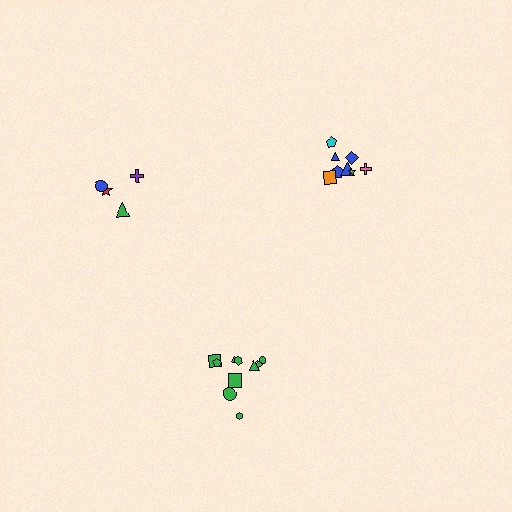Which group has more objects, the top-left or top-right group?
The top-right group.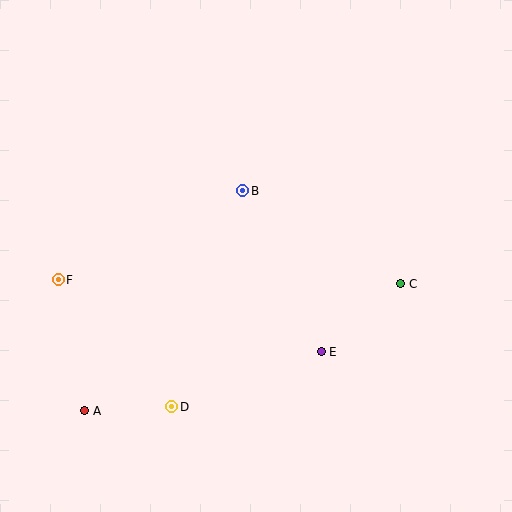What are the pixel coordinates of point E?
Point E is at (321, 352).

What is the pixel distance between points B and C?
The distance between B and C is 184 pixels.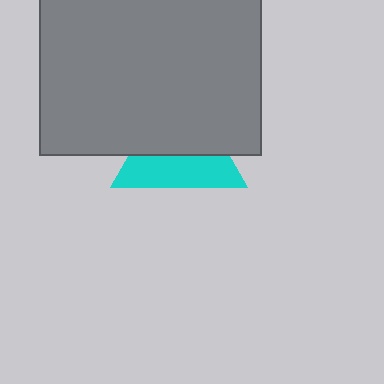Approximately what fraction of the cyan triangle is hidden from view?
Roughly 54% of the cyan triangle is hidden behind the gray square.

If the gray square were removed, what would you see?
You would see the complete cyan triangle.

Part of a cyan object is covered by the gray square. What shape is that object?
It is a triangle.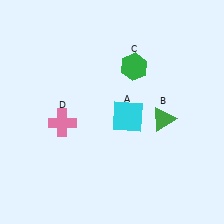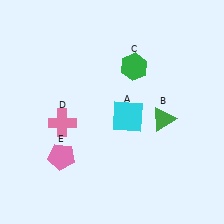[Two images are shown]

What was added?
A pink pentagon (E) was added in Image 2.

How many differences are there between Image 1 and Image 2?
There is 1 difference between the two images.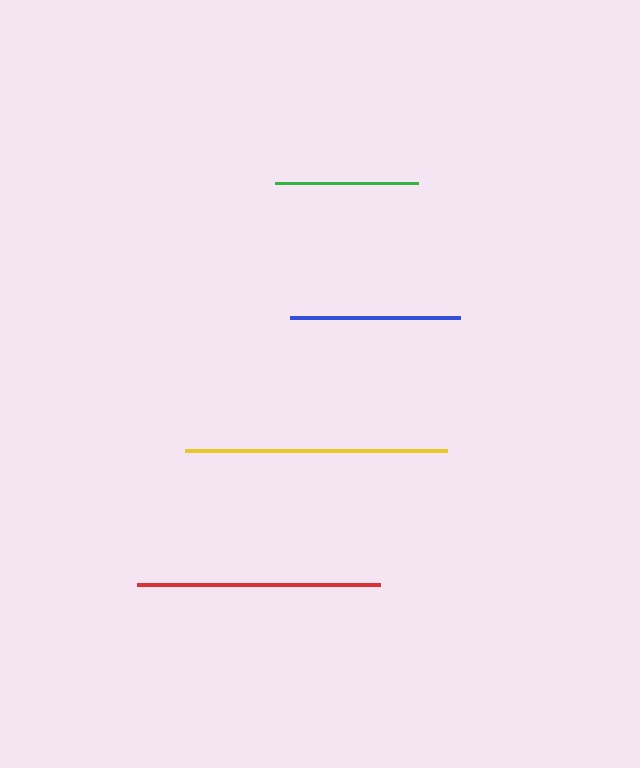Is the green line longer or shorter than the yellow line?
The yellow line is longer than the green line.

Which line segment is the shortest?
The green line is the shortest at approximately 144 pixels.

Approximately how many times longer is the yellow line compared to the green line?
The yellow line is approximately 1.8 times the length of the green line.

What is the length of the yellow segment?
The yellow segment is approximately 262 pixels long.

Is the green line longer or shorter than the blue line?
The blue line is longer than the green line.